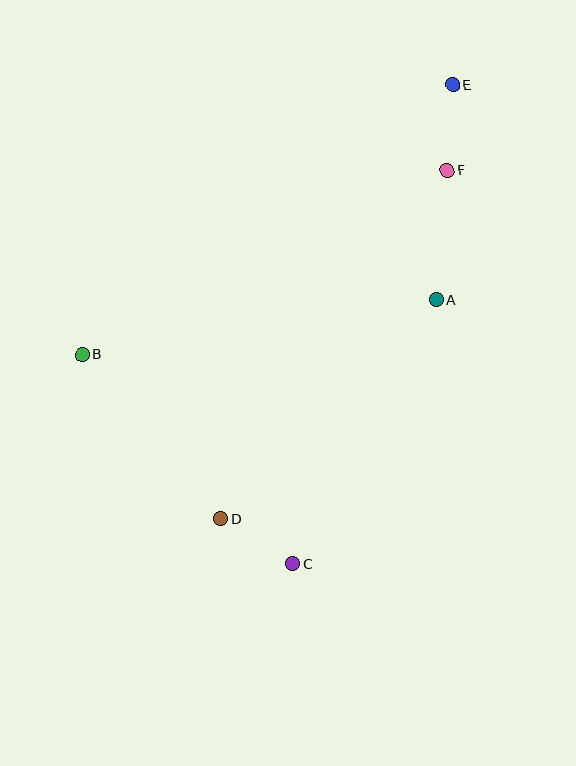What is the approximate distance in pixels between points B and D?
The distance between B and D is approximately 215 pixels.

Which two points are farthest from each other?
Points C and E are farthest from each other.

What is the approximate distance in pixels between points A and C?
The distance between A and C is approximately 300 pixels.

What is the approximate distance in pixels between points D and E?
The distance between D and E is approximately 492 pixels.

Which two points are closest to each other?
Points C and D are closest to each other.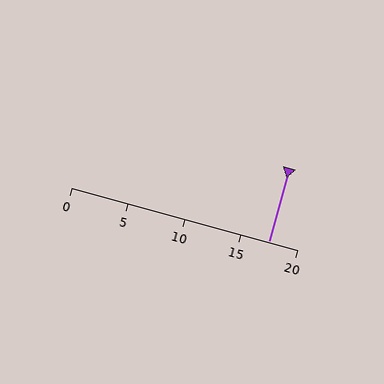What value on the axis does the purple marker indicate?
The marker indicates approximately 17.5.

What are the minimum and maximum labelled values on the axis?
The axis runs from 0 to 20.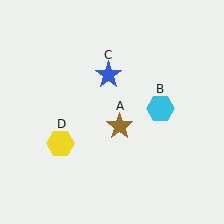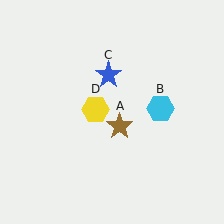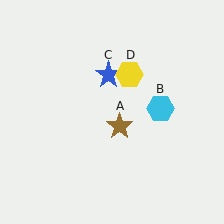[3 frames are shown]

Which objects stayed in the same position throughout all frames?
Brown star (object A) and cyan hexagon (object B) and blue star (object C) remained stationary.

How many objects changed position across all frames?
1 object changed position: yellow hexagon (object D).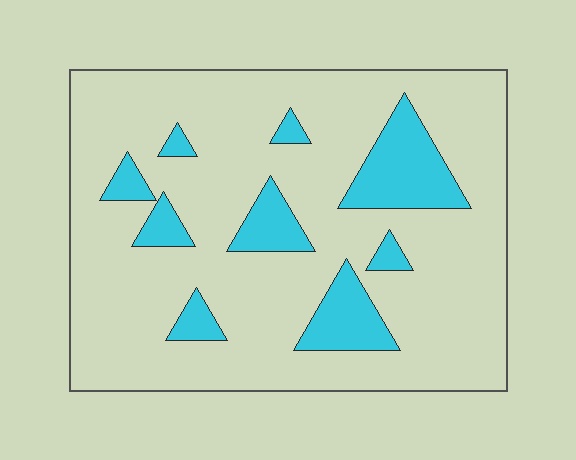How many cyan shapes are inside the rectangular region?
9.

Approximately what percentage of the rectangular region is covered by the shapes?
Approximately 15%.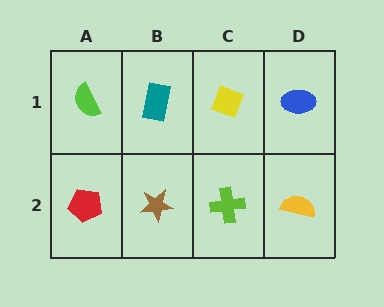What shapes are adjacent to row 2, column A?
A lime semicircle (row 1, column A), a brown star (row 2, column B).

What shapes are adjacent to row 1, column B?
A brown star (row 2, column B), a lime semicircle (row 1, column A), a yellow diamond (row 1, column C).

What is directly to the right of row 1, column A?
A teal rectangle.